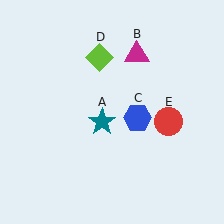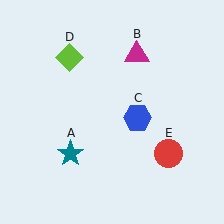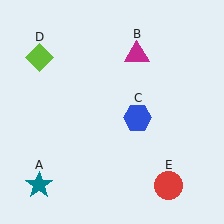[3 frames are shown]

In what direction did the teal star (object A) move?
The teal star (object A) moved down and to the left.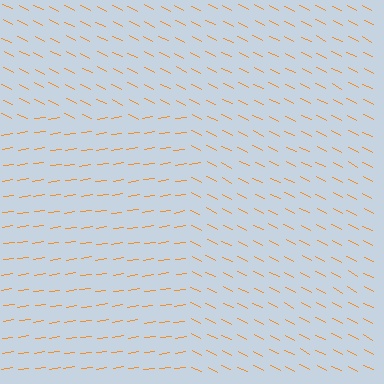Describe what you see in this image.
The image is filled with small orange line segments. A rectangle region in the image has lines oriented differently from the surrounding lines, creating a visible texture boundary.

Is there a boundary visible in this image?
Yes, there is a texture boundary formed by a change in line orientation.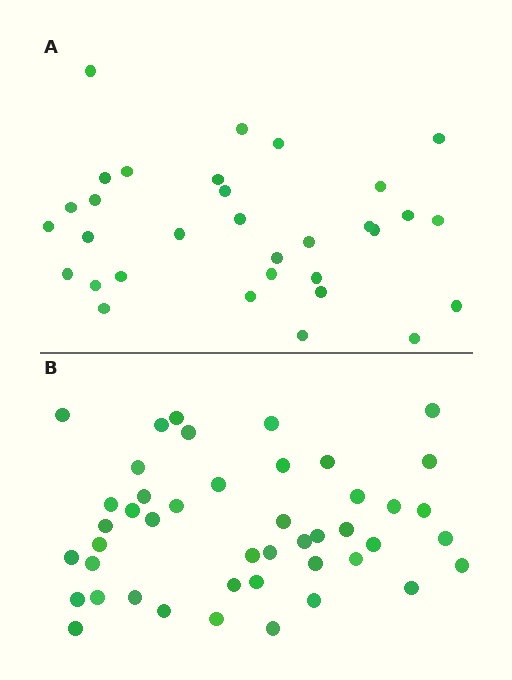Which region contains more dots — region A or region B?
Region B (the bottom region) has more dots.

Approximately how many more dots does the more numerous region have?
Region B has approximately 15 more dots than region A.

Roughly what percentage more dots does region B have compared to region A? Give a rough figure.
About 40% more.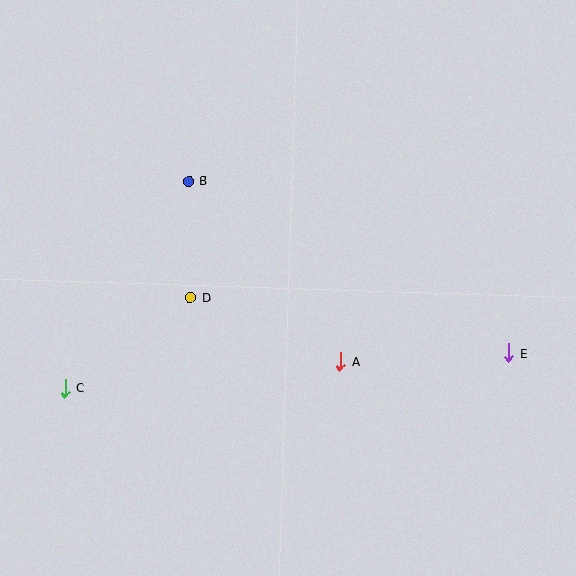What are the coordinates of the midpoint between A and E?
The midpoint between A and E is at (424, 357).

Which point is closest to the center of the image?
Point A at (340, 362) is closest to the center.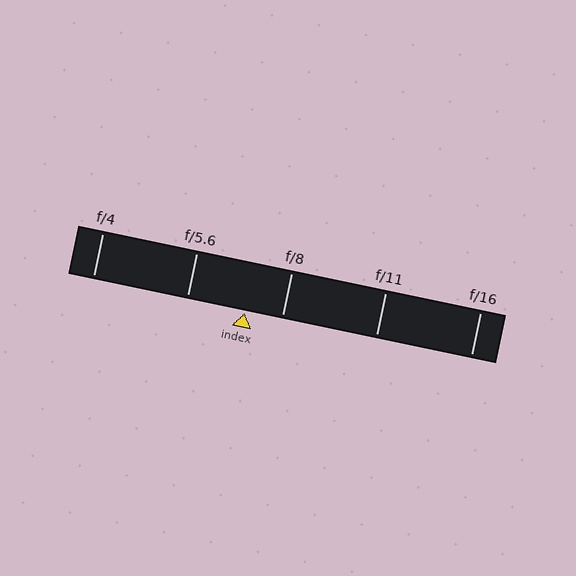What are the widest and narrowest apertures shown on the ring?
The widest aperture shown is f/4 and the narrowest is f/16.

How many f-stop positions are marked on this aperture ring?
There are 5 f-stop positions marked.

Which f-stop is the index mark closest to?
The index mark is closest to f/8.